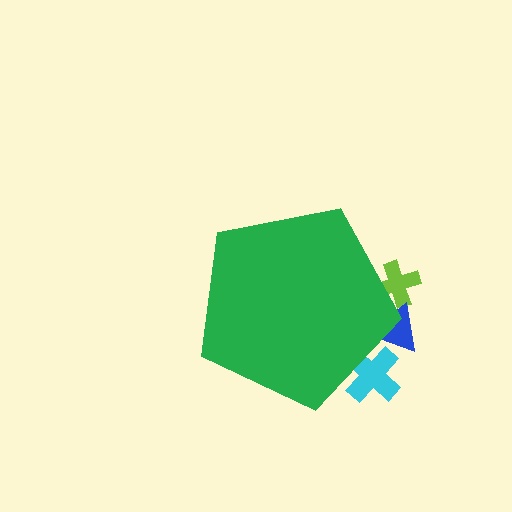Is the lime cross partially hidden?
Yes, the lime cross is partially hidden behind the green pentagon.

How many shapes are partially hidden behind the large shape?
3 shapes are partially hidden.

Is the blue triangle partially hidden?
Yes, the blue triangle is partially hidden behind the green pentagon.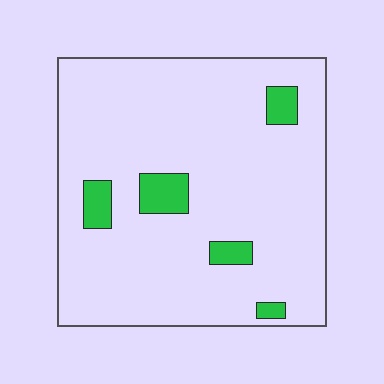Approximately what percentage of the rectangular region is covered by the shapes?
Approximately 10%.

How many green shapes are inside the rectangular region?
5.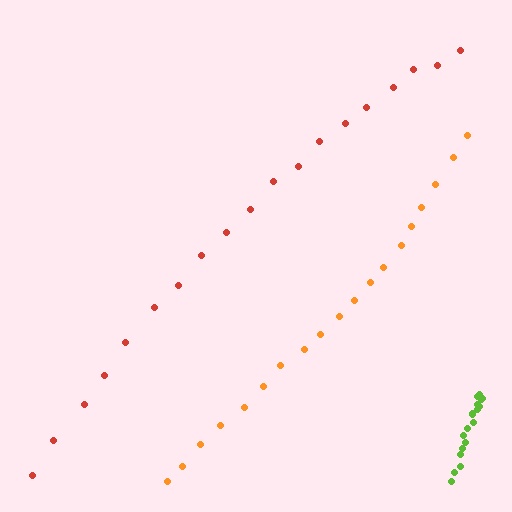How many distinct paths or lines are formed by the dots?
There are 3 distinct paths.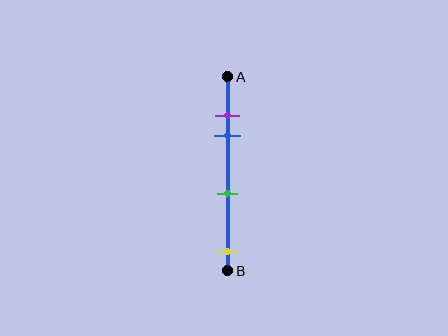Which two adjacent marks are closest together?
The purple and blue marks are the closest adjacent pair.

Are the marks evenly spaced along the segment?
No, the marks are not evenly spaced.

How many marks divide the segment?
There are 4 marks dividing the segment.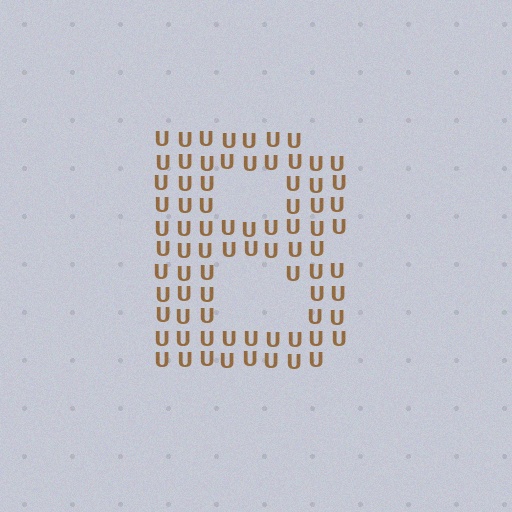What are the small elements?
The small elements are letter U's.